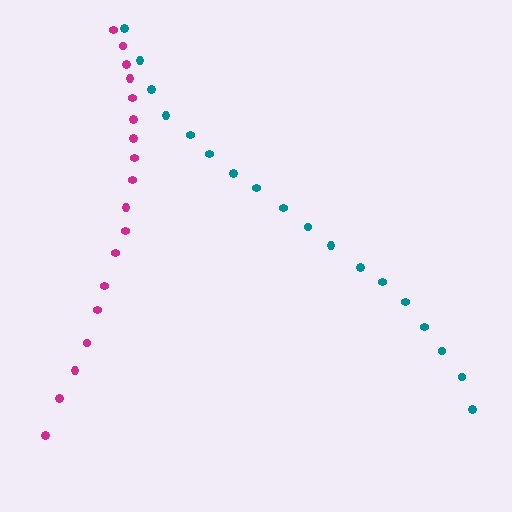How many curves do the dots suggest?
There are 2 distinct paths.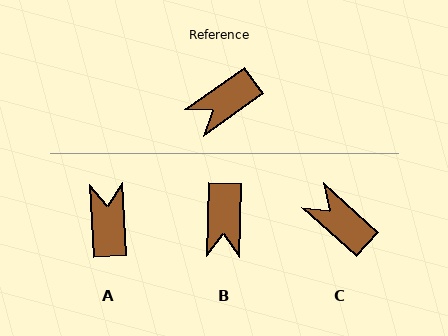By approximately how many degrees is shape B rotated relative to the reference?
Approximately 53 degrees counter-clockwise.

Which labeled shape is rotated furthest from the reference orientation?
A, about 122 degrees away.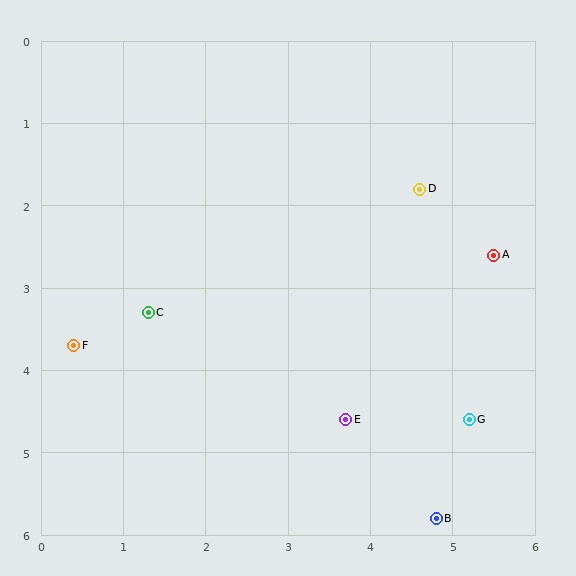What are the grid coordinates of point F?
Point F is at approximately (0.4, 3.7).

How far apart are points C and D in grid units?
Points C and D are about 3.6 grid units apart.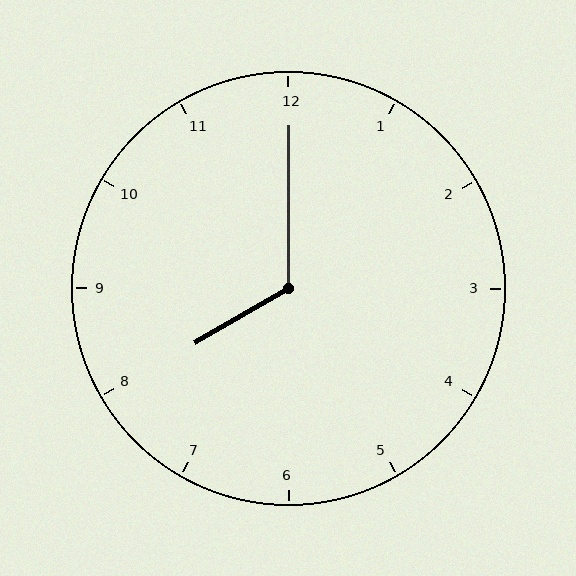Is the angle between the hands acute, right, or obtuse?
It is obtuse.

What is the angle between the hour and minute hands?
Approximately 120 degrees.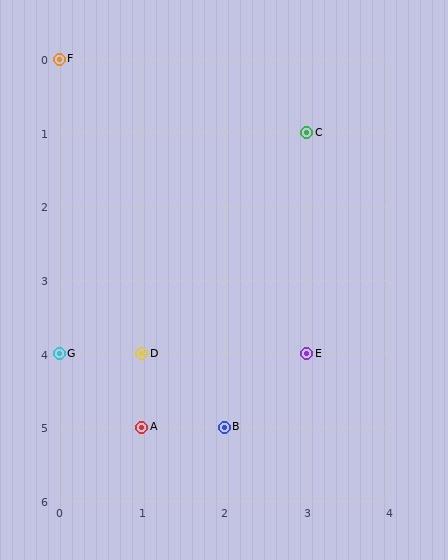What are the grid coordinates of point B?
Point B is at grid coordinates (2, 5).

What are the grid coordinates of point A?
Point A is at grid coordinates (1, 5).